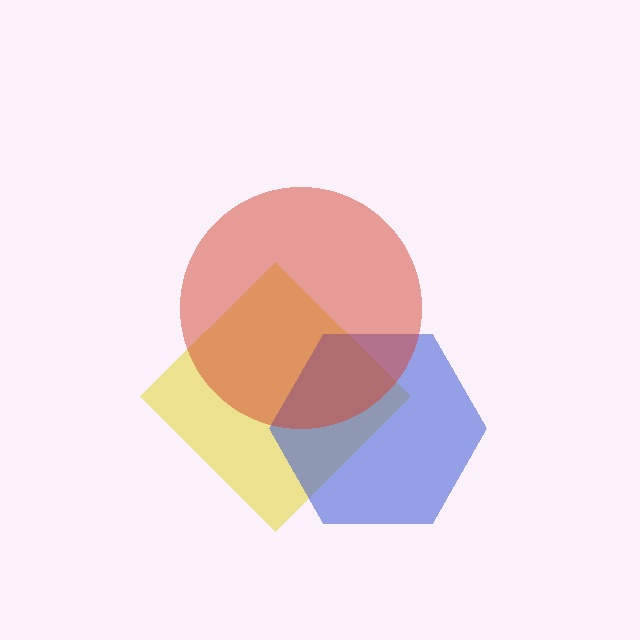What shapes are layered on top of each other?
The layered shapes are: a yellow diamond, a blue hexagon, a red circle.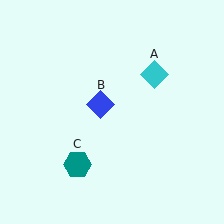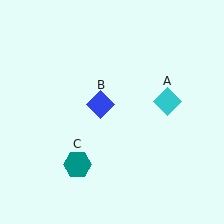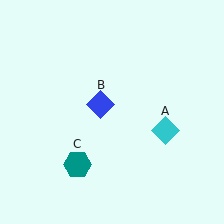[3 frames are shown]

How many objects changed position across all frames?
1 object changed position: cyan diamond (object A).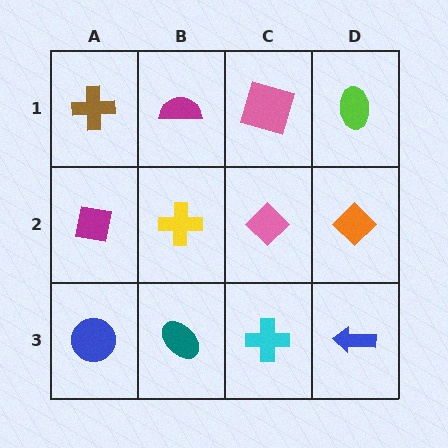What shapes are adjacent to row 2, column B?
A magenta semicircle (row 1, column B), a teal ellipse (row 3, column B), a magenta square (row 2, column A), a pink diamond (row 2, column C).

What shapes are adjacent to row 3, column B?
A yellow cross (row 2, column B), a blue circle (row 3, column A), a cyan cross (row 3, column C).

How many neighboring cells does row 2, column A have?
3.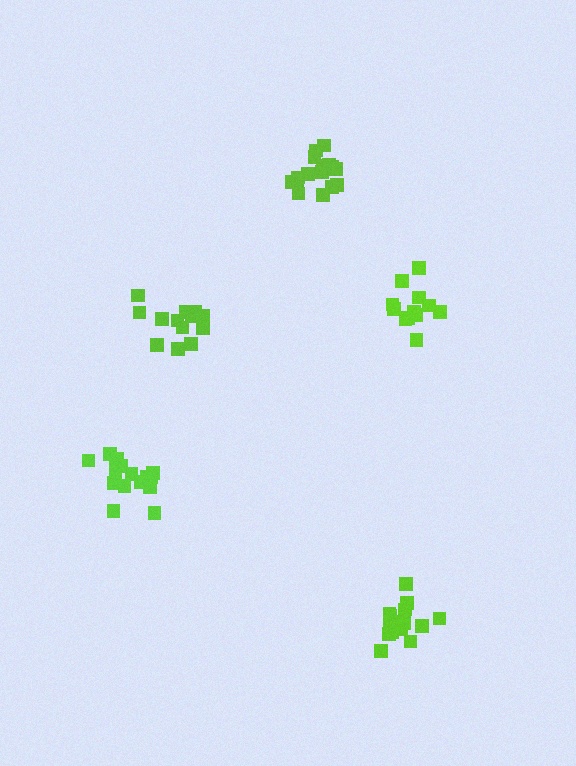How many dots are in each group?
Group 1: 16 dots, Group 2: 13 dots, Group 3: 17 dots, Group 4: 13 dots, Group 5: 18 dots (77 total).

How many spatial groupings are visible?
There are 5 spatial groupings.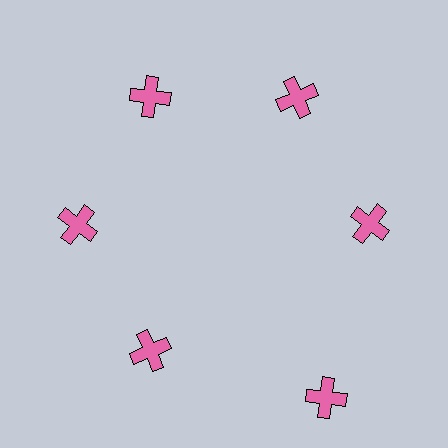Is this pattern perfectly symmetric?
No. The 6 pink crosses are arranged in a ring, but one element near the 5 o'clock position is pushed outward from the center, breaking the 6-fold rotational symmetry.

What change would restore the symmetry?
The symmetry would be restored by moving it inward, back onto the ring so that all 6 crosses sit at equal angles and equal distance from the center.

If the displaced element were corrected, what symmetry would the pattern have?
It would have 6-fold rotational symmetry — the pattern would map onto itself every 60 degrees.